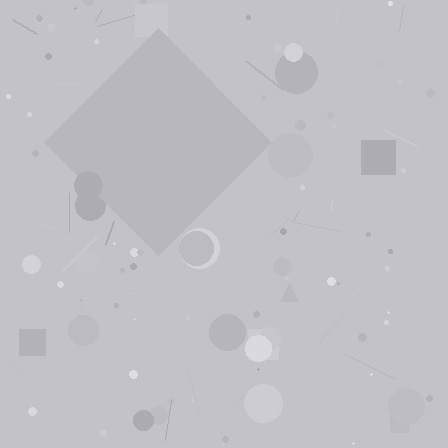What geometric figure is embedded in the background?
A diamond is embedded in the background.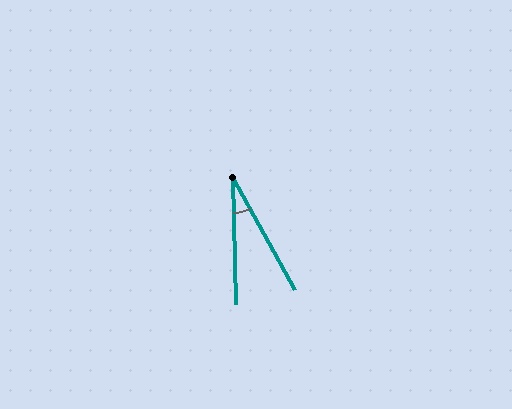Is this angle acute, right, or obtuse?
It is acute.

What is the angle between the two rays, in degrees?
Approximately 27 degrees.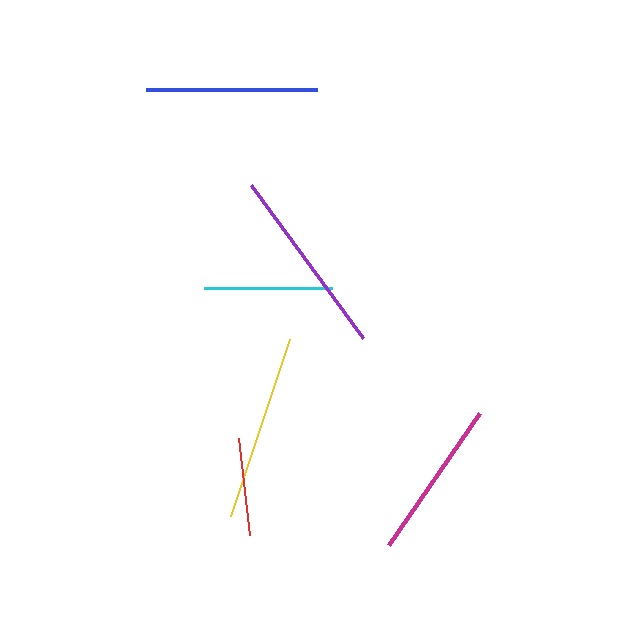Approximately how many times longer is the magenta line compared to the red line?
The magenta line is approximately 1.7 times the length of the red line.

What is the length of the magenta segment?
The magenta segment is approximately 160 pixels long.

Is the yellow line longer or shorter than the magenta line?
The yellow line is longer than the magenta line.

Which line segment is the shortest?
The red line is the shortest at approximately 97 pixels.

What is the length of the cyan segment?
The cyan segment is approximately 127 pixels long.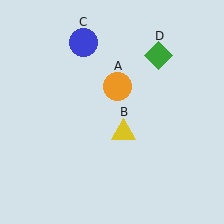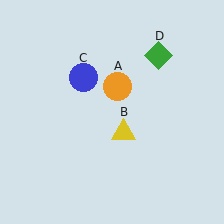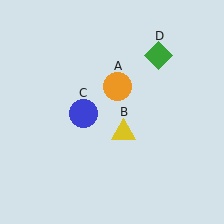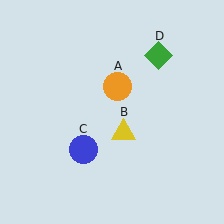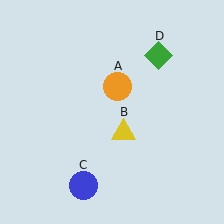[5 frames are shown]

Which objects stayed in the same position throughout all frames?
Orange circle (object A) and yellow triangle (object B) and green diamond (object D) remained stationary.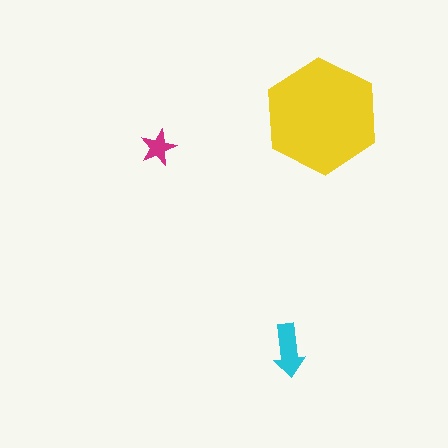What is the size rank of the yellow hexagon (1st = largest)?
1st.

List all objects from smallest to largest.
The magenta star, the cyan arrow, the yellow hexagon.